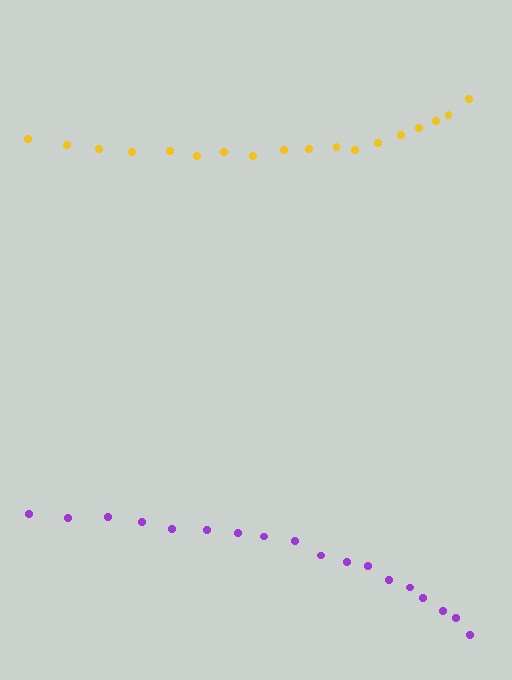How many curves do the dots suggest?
There are 2 distinct paths.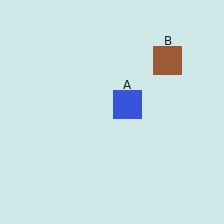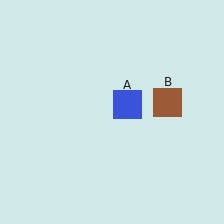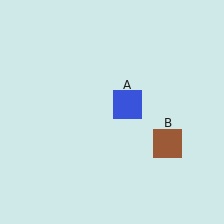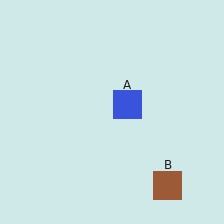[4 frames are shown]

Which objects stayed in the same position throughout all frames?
Blue square (object A) remained stationary.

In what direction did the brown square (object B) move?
The brown square (object B) moved down.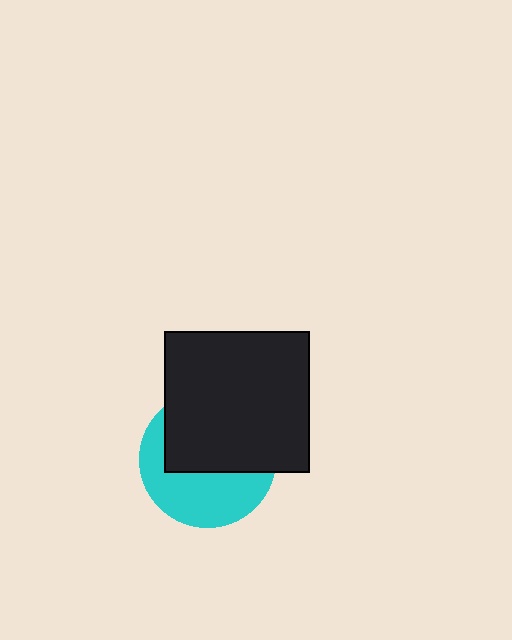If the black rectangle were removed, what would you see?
You would see the complete cyan circle.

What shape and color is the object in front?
The object in front is a black rectangle.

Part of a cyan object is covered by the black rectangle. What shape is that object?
It is a circle.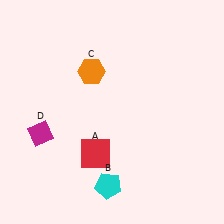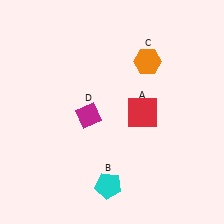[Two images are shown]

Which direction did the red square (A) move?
The red square (A) moved right.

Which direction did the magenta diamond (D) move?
The magenta diamond (D) moved right.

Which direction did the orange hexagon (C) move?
The orange hexagon (C) moved right.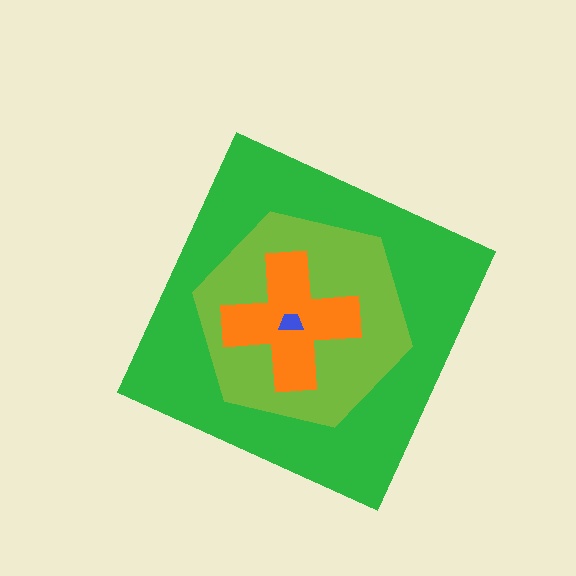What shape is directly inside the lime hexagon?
The orange cross.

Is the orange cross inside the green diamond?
Yes.